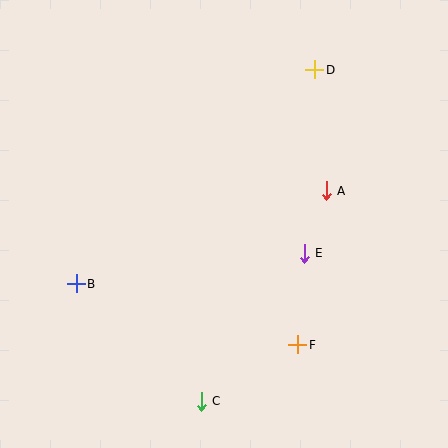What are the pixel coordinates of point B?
Point B is at (76, 284).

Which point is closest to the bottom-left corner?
Point B is closest to the bottom-left corner.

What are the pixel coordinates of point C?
Point C is at (201, 401).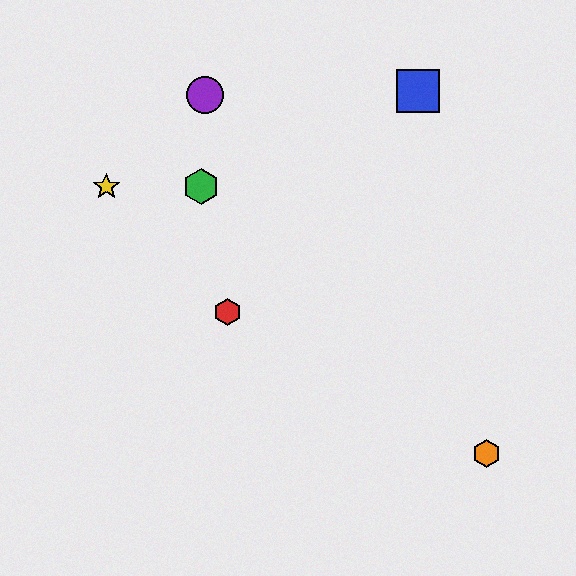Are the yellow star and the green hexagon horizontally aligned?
Yes, both are at y≈187.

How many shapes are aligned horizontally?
2 shapes (the green hexagon, the yellow star) are aligned horizontally.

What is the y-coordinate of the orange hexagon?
The orange hexagon is at y≈453.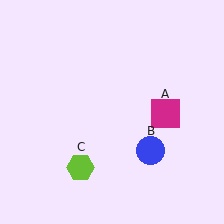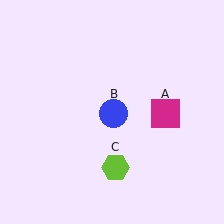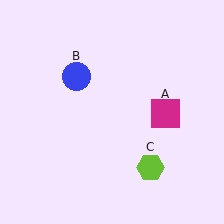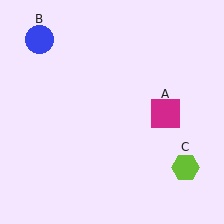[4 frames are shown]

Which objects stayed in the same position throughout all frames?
Magenta square (object A) remained stationary.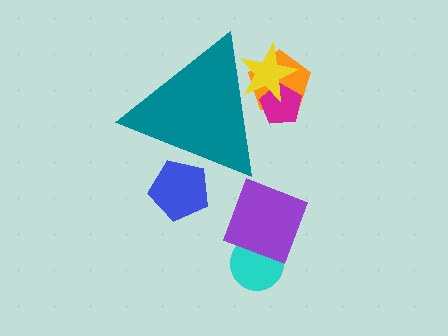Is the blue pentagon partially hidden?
Yes, the blue pentagon is partially hidden behind the teal triangle.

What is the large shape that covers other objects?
A teal triangle.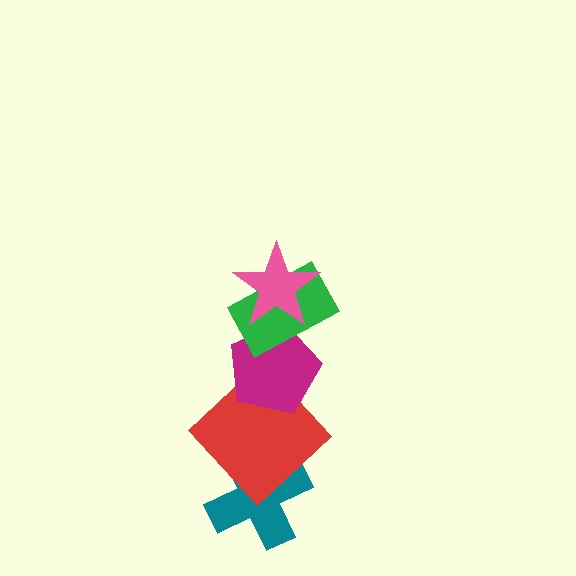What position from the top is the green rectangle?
The green rectangle is 2nd from the top.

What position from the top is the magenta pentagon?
The magenta pentagon is 3rd from the top.